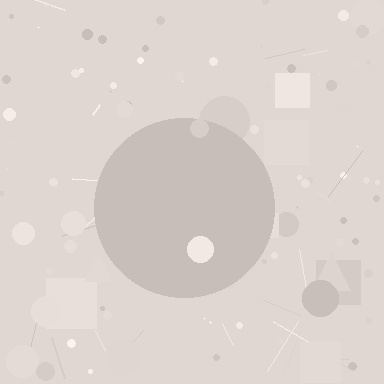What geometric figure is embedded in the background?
A circle is embedded in the background.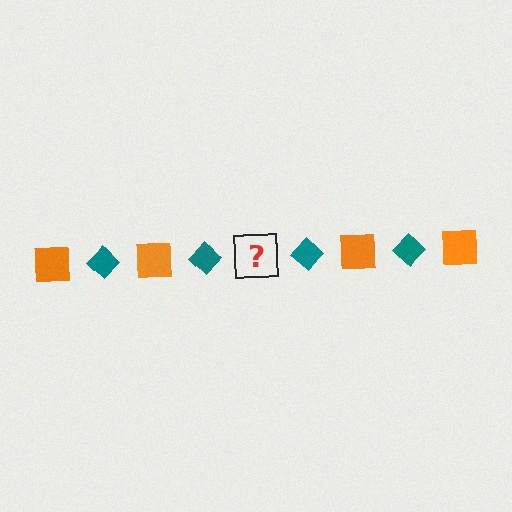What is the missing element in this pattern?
The missing element is an orange square.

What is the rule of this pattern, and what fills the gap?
The rule is that the pattern alternates between orange square and teal diamond. The gap should be filled with an orange square.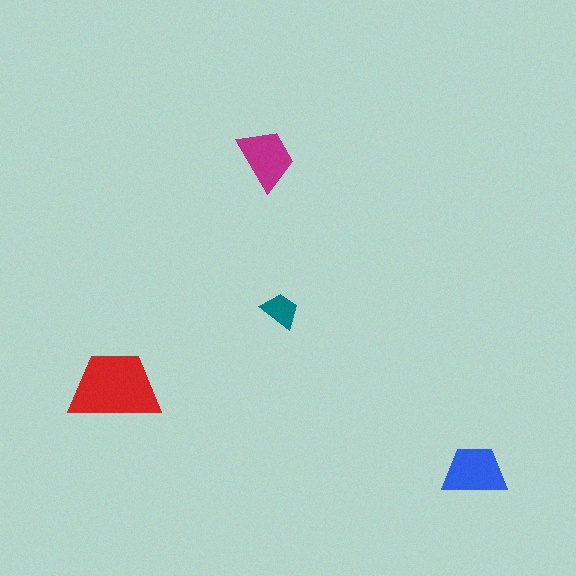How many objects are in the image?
There are 4 objects in the image.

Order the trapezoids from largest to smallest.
the red one, the blue one, the magenta one, the teal one.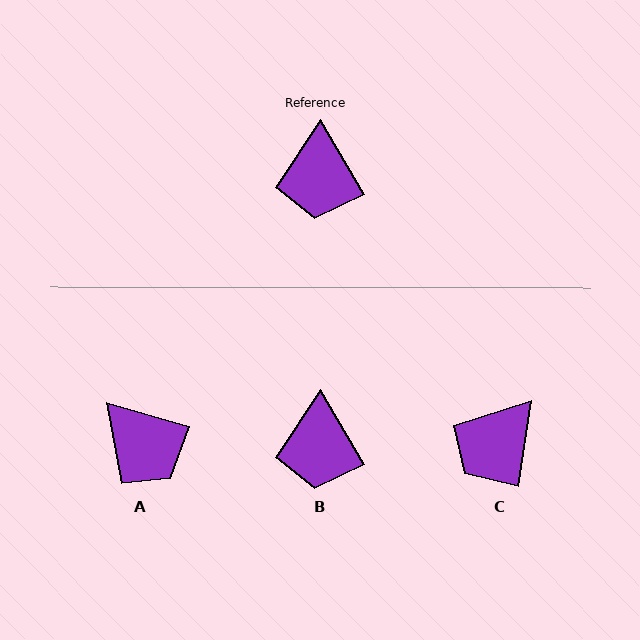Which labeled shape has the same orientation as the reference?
B.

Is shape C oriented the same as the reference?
No, it is off by about 39 degrees.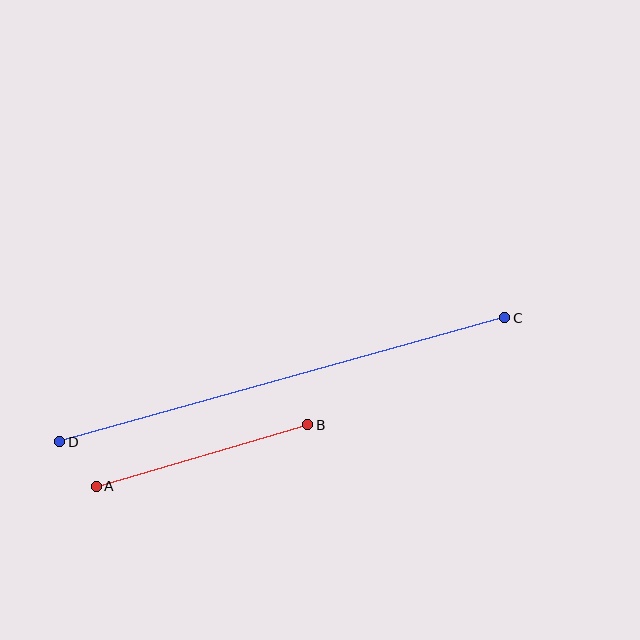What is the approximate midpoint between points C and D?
The midpoint is at approximately (282, 380) pixels.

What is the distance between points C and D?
The distance is approximately 462 pixels.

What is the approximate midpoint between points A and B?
The midpoint is at approximately (202, 455) pixels.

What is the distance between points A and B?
The distance is approximately 220 pixels.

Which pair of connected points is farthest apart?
Points C and D are farthest apart.